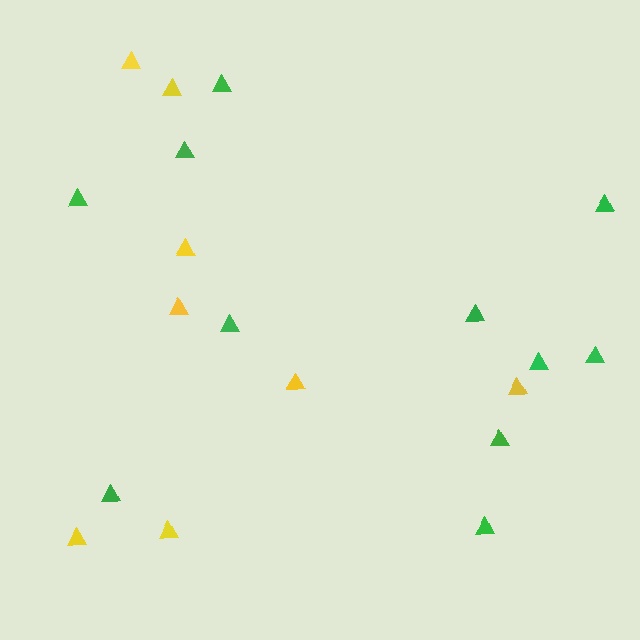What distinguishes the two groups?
There are 2 groups: one group of yellow triangles (8) and one group of green triangles (11).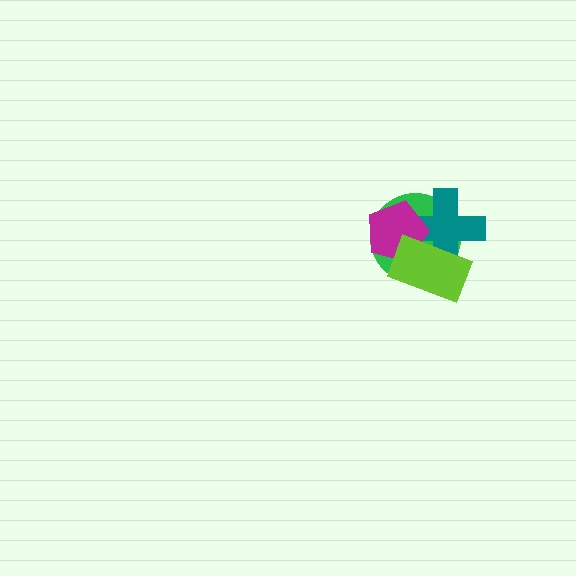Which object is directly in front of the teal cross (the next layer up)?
The magenta pentagon is directly in front of the teal cross.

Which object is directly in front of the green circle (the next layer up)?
The teal cross is directly in front of the green circle.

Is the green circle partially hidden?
Yes, it is partially covered by another shape.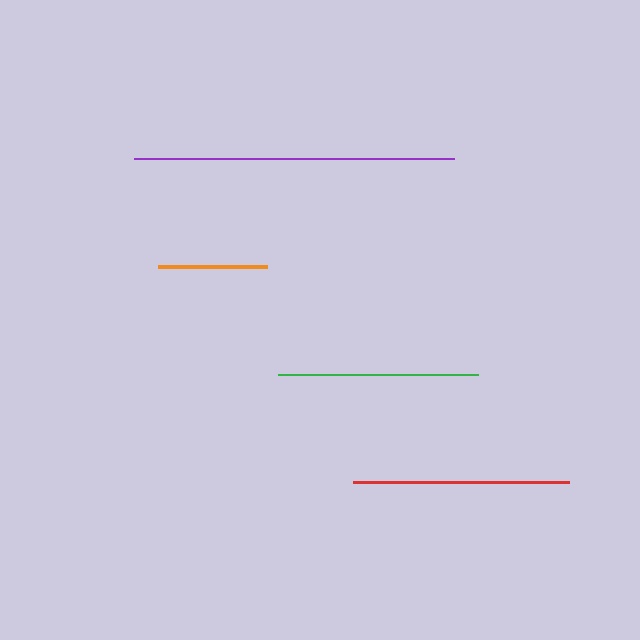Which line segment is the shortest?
The orange line is the shortest at approximately 109 pixels.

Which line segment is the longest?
The purple line is the longest at approximately 320 pixels.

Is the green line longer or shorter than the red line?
The red line is longer than the green line.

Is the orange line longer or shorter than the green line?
The green line is longer than the orange line.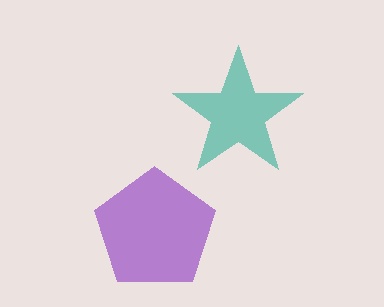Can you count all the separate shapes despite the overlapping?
Yes, there are 2 separate shapes.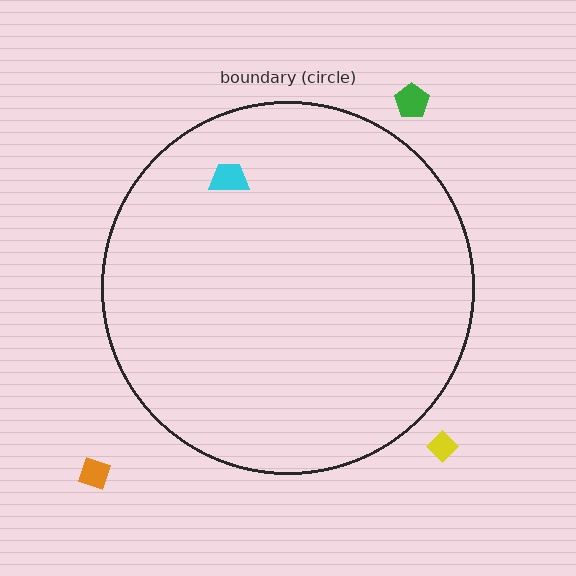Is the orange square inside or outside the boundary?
Outside.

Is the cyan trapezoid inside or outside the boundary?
Inside.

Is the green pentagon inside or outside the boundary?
Outside.